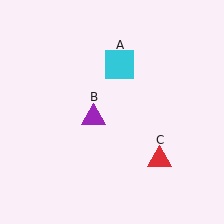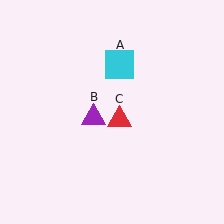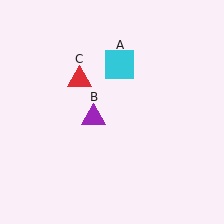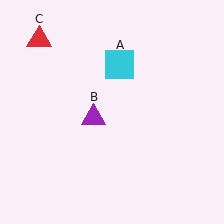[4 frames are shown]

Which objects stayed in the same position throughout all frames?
Cyan square (object A) and purple triangle (object B) remained stationary.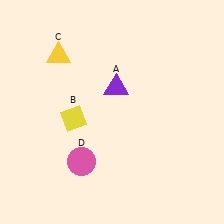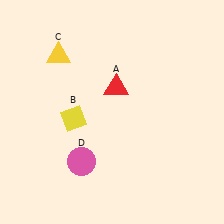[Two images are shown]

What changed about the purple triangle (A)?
In Image 1, A is purple. In Image 2, it changed to red.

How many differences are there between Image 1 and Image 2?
There is 1 difference between the two images.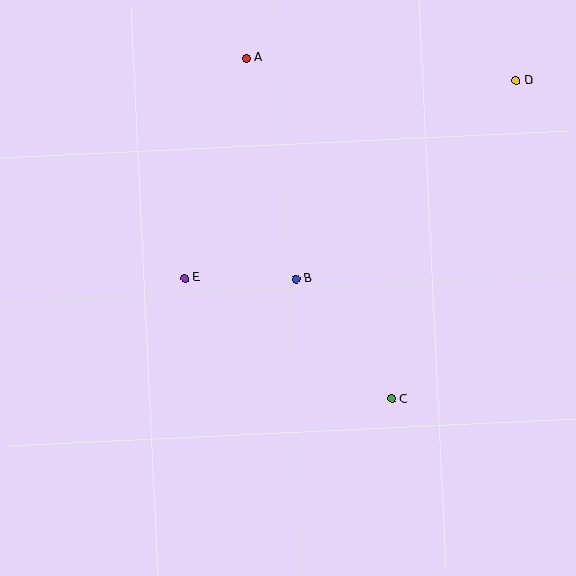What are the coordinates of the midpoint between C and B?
The midpoint between C and B is at (344, 339).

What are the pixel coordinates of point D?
Point D is at (516, 81).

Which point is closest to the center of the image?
Point B at (296, 279) is closest to the center.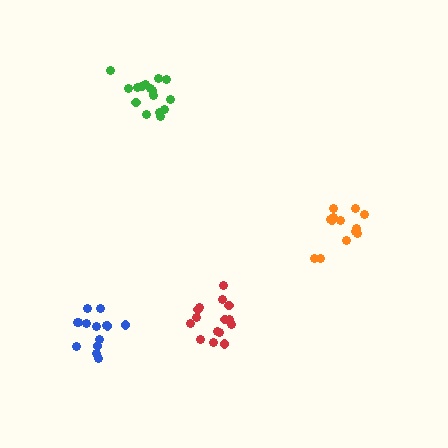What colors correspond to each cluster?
The clusters are colored: green, blue, orange, red.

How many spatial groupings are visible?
There are 4 spatial groupings.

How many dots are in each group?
Group 1: 16 dots, Group 2: 14 dots, Group 3: 13 dots, Group 4: 15 dots (58 total).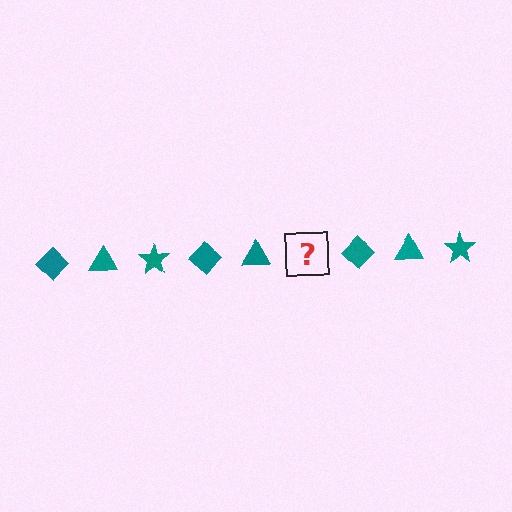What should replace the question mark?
The question mark should be replaced with a teal star.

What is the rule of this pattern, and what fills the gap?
The rule is that the pattern cycles through diamond, triangle, star shapes in teal. The gap should be filled with a teal star.